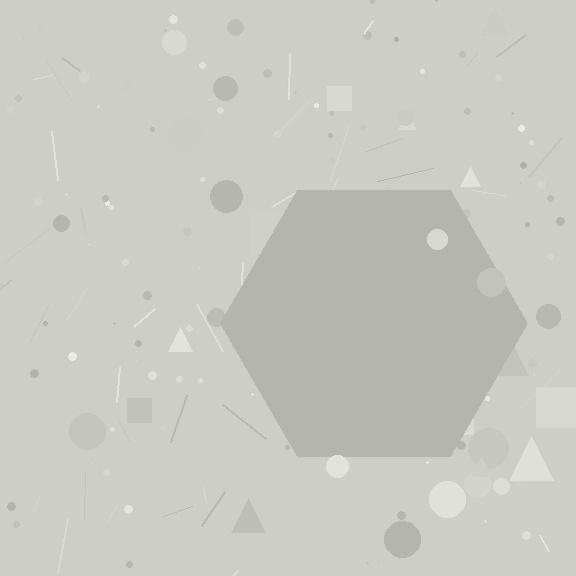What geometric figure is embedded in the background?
A hexagon is embedded in the background.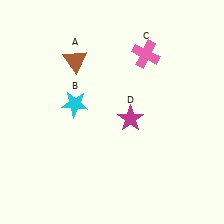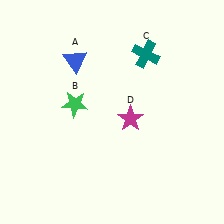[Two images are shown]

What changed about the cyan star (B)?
In Image 1, B is cyan. In Image 2, it changed to green.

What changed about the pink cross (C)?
In Image 1, C is pink. In Image 2, it changed to teal.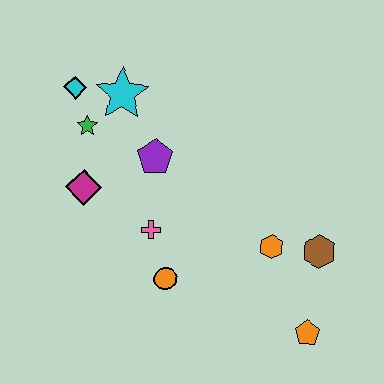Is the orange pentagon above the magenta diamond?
No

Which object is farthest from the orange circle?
The cyan diamond is farthest from the orange circle.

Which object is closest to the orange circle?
The pink cross is closest to the orange circle.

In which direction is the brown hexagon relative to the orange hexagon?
The brown hexagon is to the right of the orange hexagon.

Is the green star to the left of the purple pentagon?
Yes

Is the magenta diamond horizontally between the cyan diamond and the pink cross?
Yes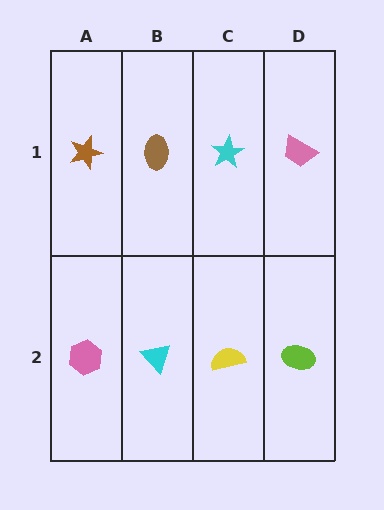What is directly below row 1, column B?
A cyan triangle.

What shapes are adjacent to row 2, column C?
A cyan star (row 1, column C), a cyan triangle (row 2, column B), a lime ellipse (row 2, column D).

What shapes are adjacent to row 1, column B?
A cyan triangle (row 2, column B), a brown star (row 1, column A), a cyan star (row 1, column C).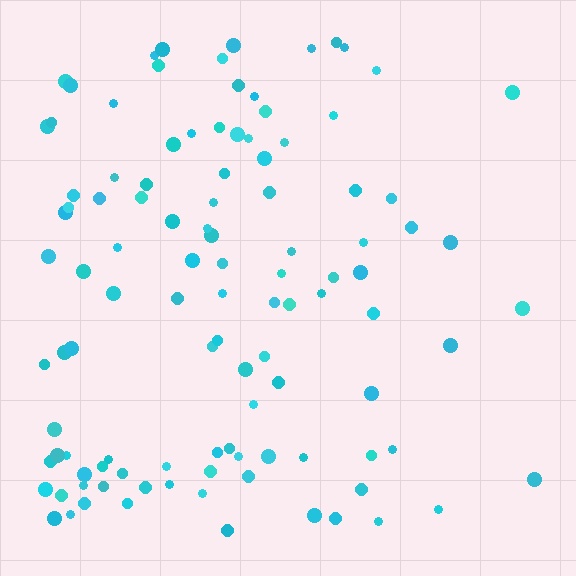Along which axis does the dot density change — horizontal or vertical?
Horizontal.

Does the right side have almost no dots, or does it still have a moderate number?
Still a moderate number, just noticeably fewer than the left.